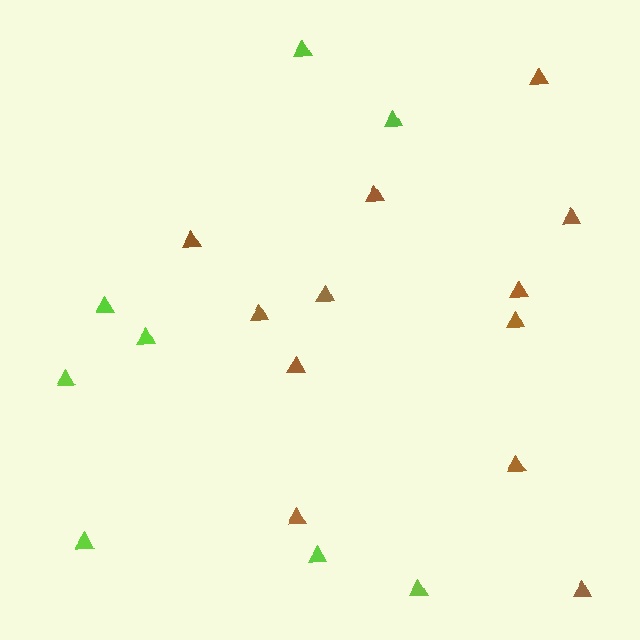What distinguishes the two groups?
There are 2 groups: one group of lime triangles (8) and one group of brown triangles (12).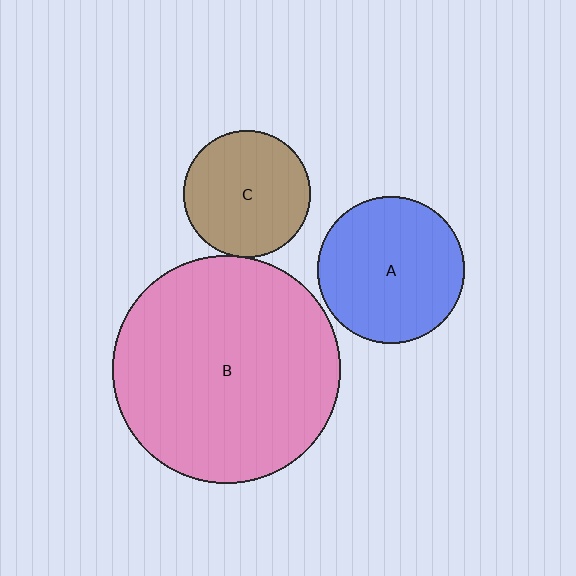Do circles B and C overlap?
Yes.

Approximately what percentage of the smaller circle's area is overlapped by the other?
Approximately 5%.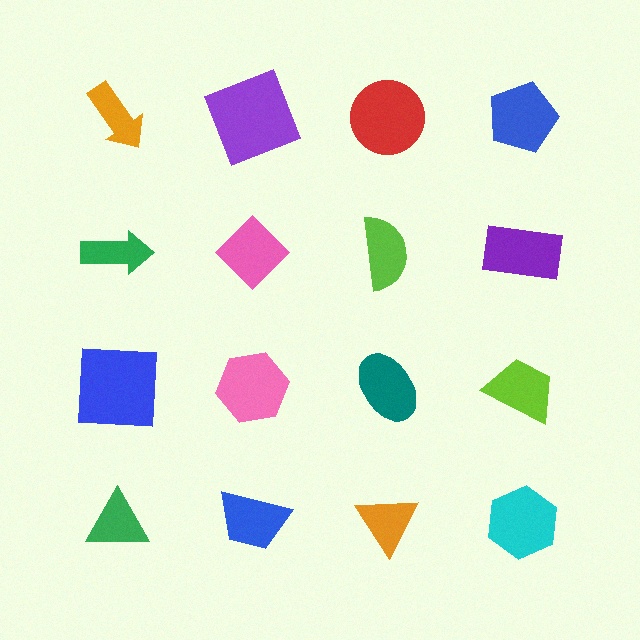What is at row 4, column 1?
A green triangle.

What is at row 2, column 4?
A purple rectangle.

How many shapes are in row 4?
4 shapes.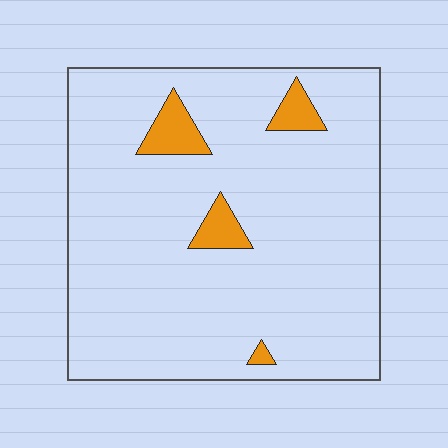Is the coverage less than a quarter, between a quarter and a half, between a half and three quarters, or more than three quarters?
Less than a quarter.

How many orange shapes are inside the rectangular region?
4.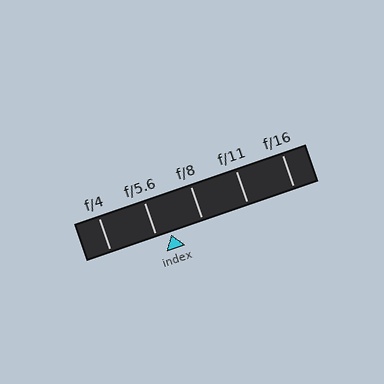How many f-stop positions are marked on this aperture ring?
There are 5 f-stop positions marked.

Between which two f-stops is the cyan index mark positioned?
The index mark is between f/5.6 and f/8.